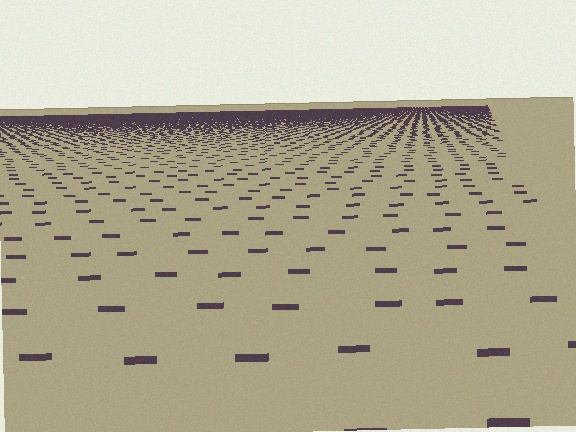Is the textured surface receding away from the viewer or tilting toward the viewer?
The surface is receding away from the viewer. Texture elements get smaller and denser toward the top.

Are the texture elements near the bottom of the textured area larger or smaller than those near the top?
Larger. Near the bottom, elements are closer to the viewer and appear at a bigger on-screen size.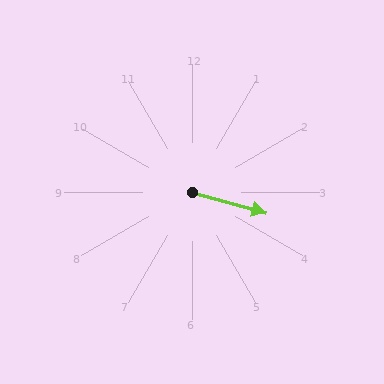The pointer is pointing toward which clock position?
Roughly 4 o'clock.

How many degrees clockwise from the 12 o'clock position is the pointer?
Approximately 106 degrees.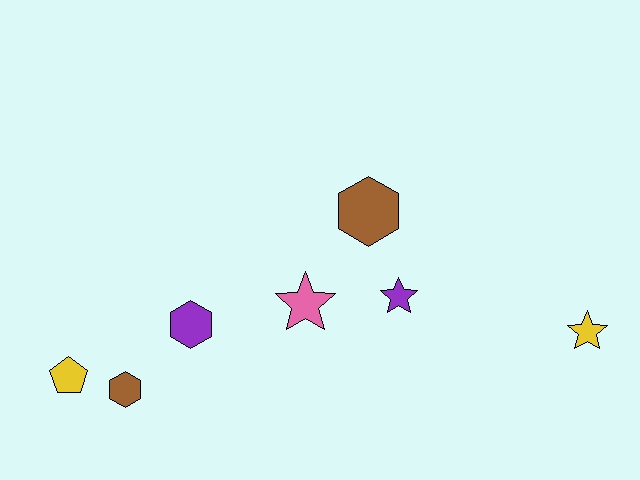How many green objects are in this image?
There are no green objects.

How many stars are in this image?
There are 3 stars.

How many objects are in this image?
There are 7 objects.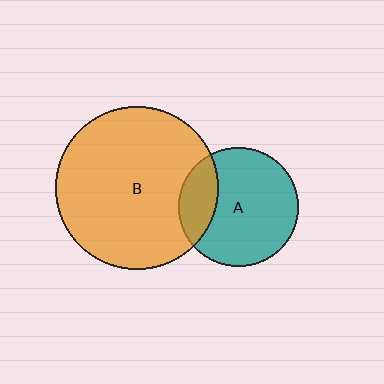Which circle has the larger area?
Circle B (orange).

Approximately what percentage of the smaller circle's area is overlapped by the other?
Approximately 20%.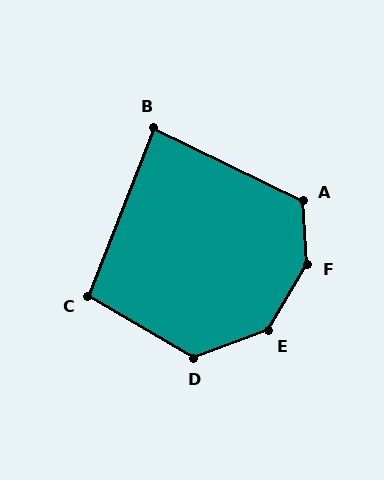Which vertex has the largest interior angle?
F, at approximately 145 degrees.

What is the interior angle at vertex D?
Approximately 129 degrees (obtuse).